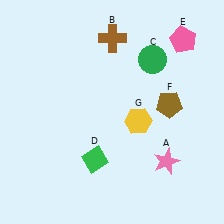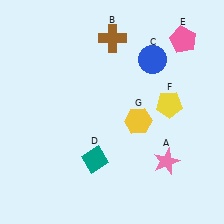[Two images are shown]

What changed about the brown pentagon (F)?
In Image 1, F is brown. In Image 2, it changed to yellow.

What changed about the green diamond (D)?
In Image 1, D is green. In Image 2, it changed to teal.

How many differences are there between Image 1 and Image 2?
There are 3 differences between the two images.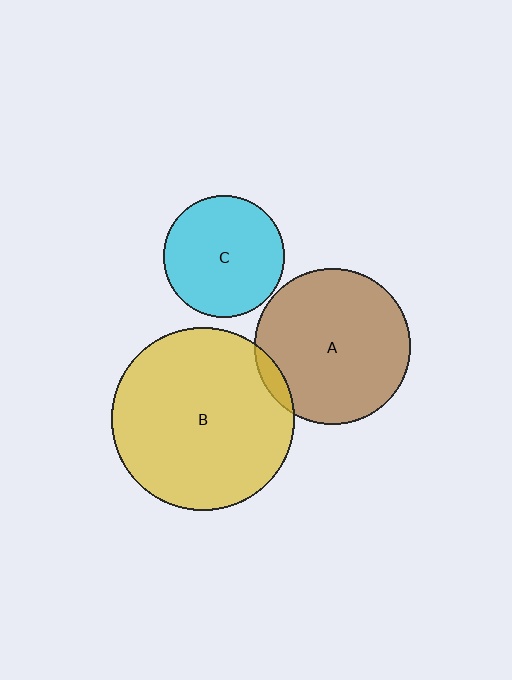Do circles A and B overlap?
Yes.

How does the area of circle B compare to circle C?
Approximately 2.3 times.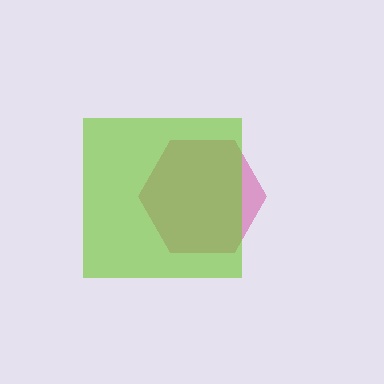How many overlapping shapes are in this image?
There are 2 overlapping shapes in the image.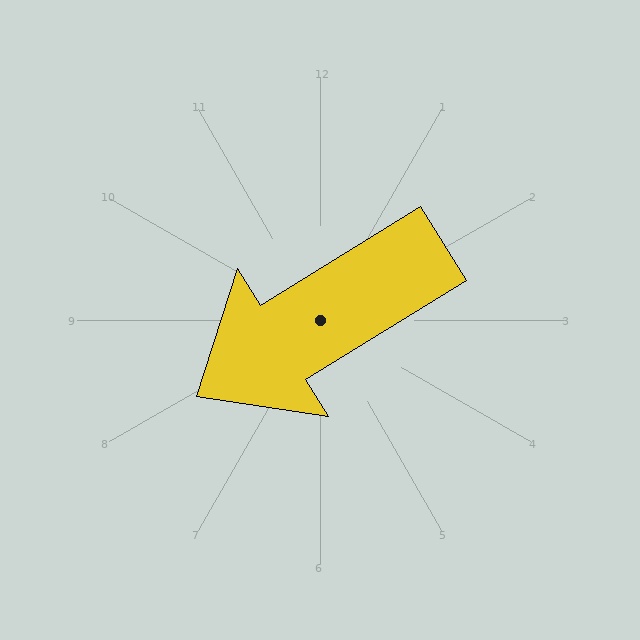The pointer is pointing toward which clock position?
Roughly 8 o'clock.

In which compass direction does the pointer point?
Southwest.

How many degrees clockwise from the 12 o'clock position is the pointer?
Approximately 238 degrees.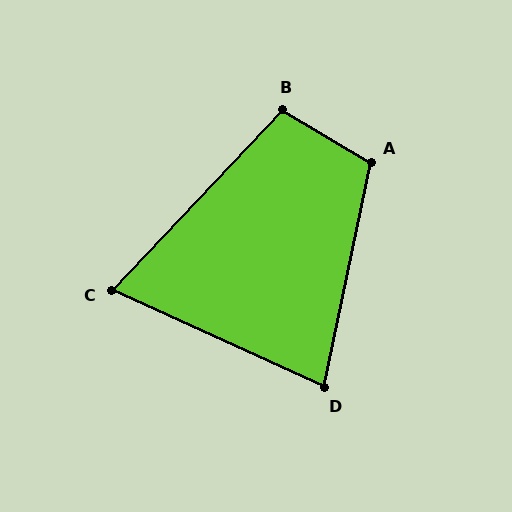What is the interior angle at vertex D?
Approximately 77 degrees (acute).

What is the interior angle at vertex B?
Approximately 103 degrees (obtuse).